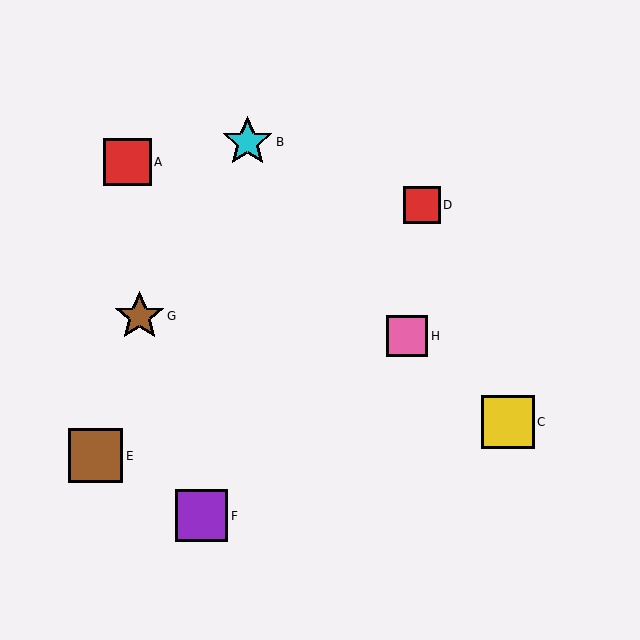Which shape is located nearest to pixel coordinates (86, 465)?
The brown square (labeled E) at (96, 456) is nearest to that location.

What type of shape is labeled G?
Shape G is a brown star.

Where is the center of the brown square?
The center of the brown square is at (96, 456).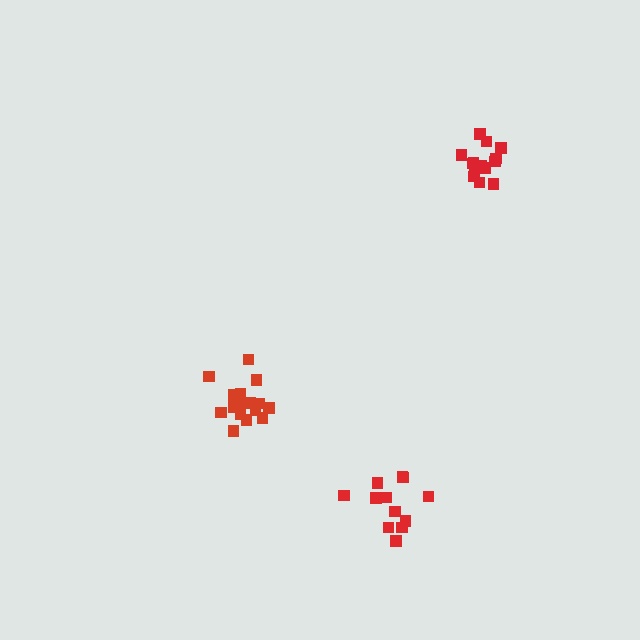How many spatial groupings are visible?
There are 3 spatial groupings.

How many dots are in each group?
Group 1: 16 dots, Group 2: 14 dots, Group 3: 12 dots (42 total).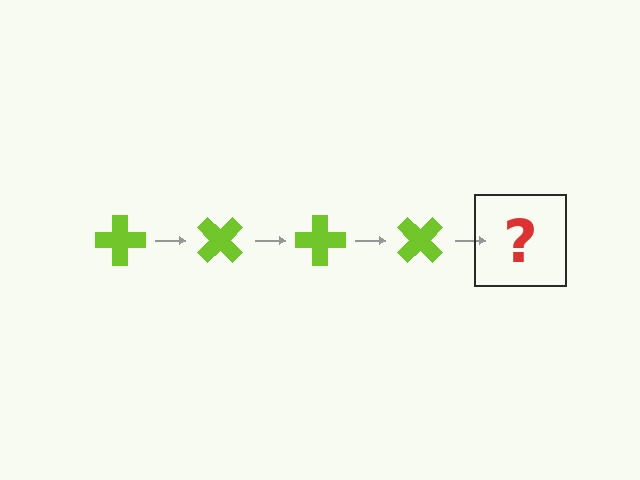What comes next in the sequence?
The next element should be a lime cross rotated 180 degrees.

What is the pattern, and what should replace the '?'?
The pattern is that the cross rotates 45 degrees each step. The '?' should be a lime cross rotated 180 degrees.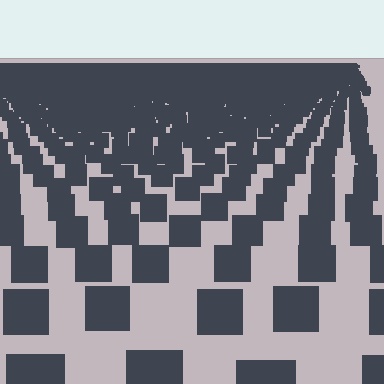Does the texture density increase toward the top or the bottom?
Density increases toward the top.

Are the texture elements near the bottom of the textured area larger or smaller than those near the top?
Larger. Near the bottom, elements are closer to the viewer and appear at a bigger on-screen size.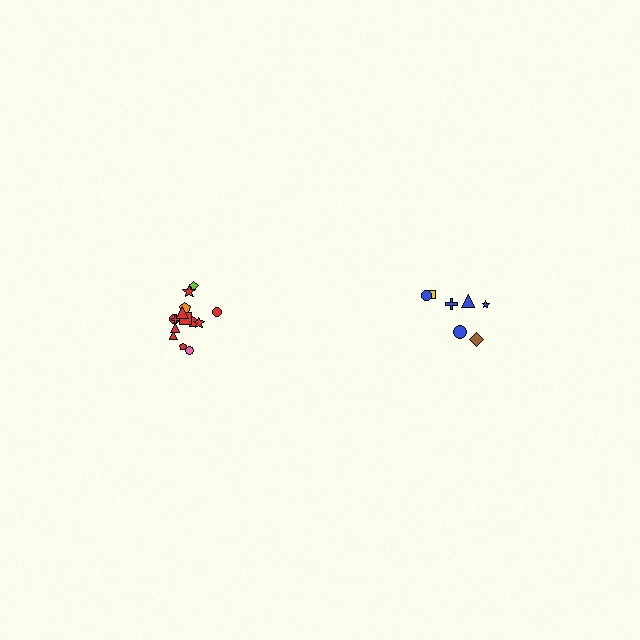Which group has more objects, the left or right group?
The left group.